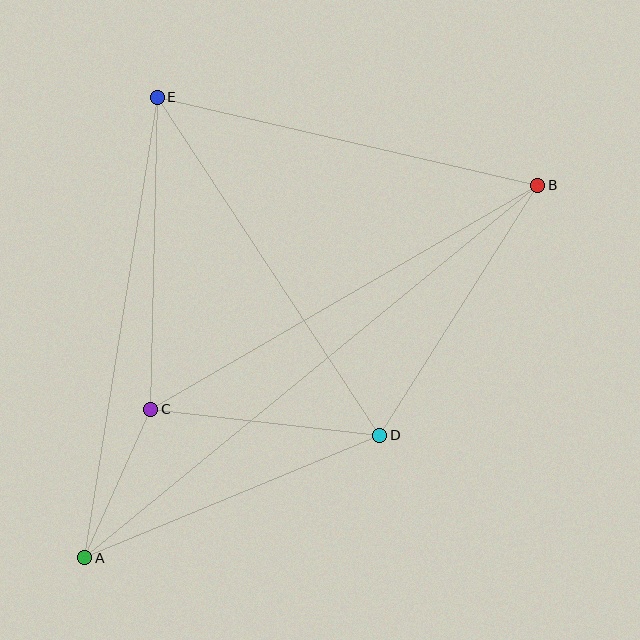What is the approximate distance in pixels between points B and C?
The distance between B and C is approximately 447 pixels.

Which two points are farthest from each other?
Points A and B are farthest from each other.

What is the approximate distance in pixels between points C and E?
The distance between C and E is approximately 312 pixels.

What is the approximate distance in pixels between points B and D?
The distance between B and D is approximately 296 pixels.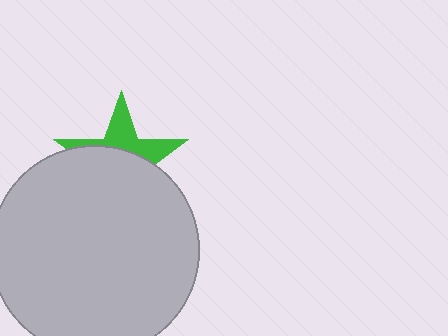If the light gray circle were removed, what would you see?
You would see the complete green star.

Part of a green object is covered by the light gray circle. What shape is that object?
It is a star.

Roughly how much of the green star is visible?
A small part of it is visible (roughly 38%).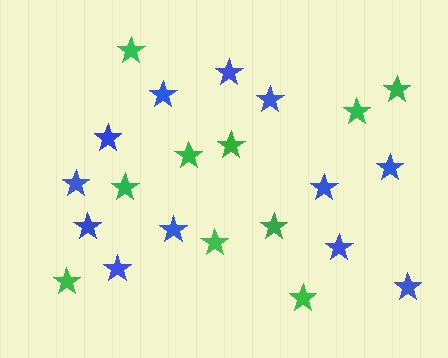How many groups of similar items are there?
There are 2 groups: one group of blue stars (12) and one group of green stars (10).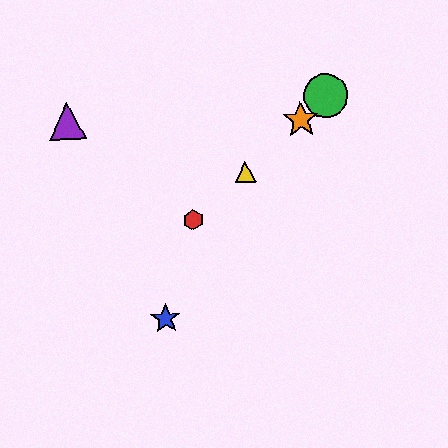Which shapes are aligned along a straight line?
The red hexagon, the green circle, the yellow triangle, the orange star are aligned along a straight line.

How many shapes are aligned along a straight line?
4 shapes (the red hexagon, the green circle, the yellow triangle, the orange star) are aligned along a straight line.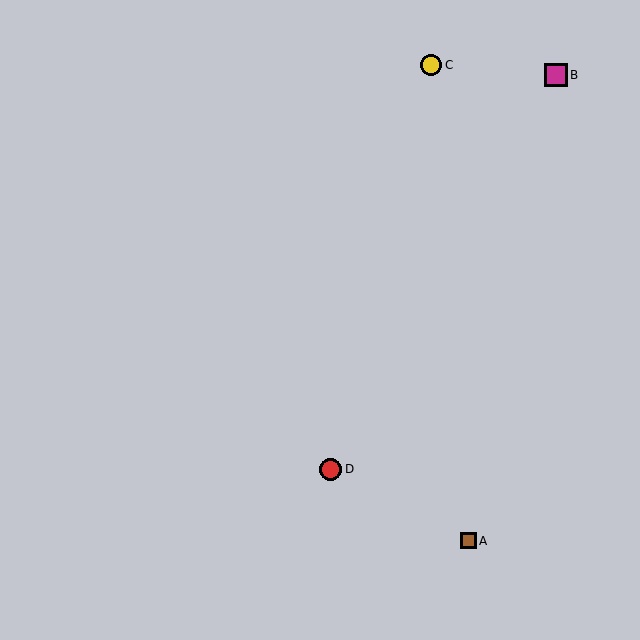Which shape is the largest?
The magenta square (labeled B) is the largest.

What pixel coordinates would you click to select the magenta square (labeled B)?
Click at (556, 75) to select the magenta square B.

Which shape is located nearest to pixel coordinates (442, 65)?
The yellow circle (labeled C) at (431, 65) is nearest to that location.